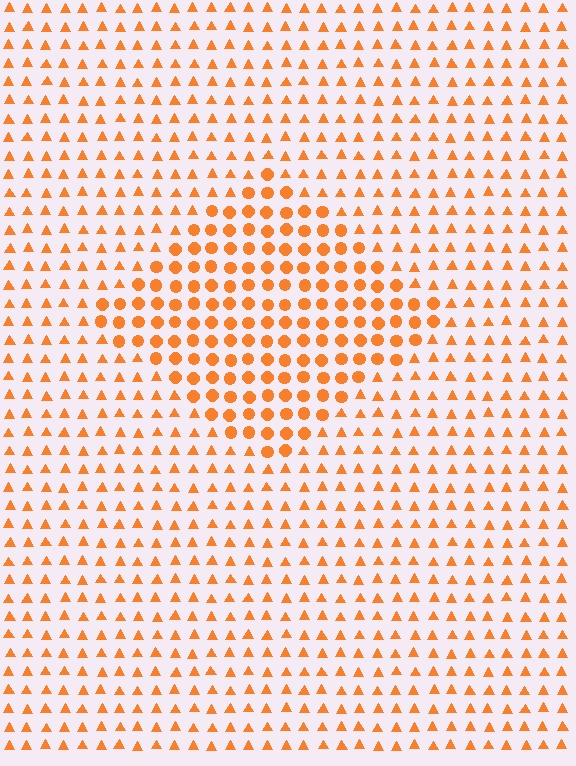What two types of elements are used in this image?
The image uses circles inside the diamond region and triangles outside it.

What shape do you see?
I see a diamond.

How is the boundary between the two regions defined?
The boundary is defined by a change in element shape: circles inside vs. triangles outside. All elements share the same color and spacing.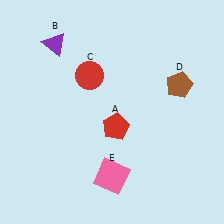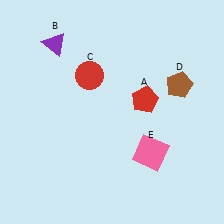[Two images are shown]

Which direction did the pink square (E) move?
The pink square (E) moved right.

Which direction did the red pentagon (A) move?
The red pentagon (A) moved right.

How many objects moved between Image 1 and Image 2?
2 objects moved between the two images.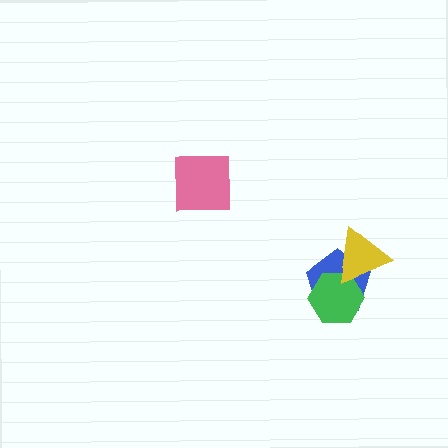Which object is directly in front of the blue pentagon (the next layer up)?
The green hexagon is directly in front of the blue pentagon.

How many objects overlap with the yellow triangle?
2 objects overlap with the yellow triangle.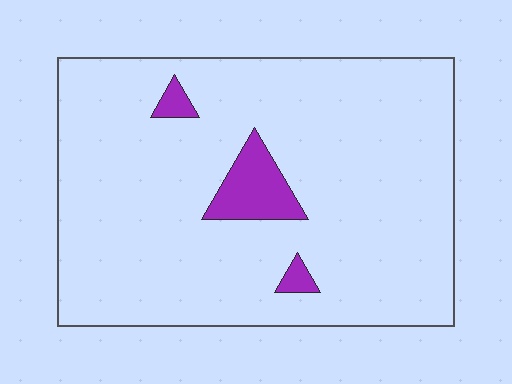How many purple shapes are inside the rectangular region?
3.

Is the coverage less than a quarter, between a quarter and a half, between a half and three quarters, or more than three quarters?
Less than a quarter.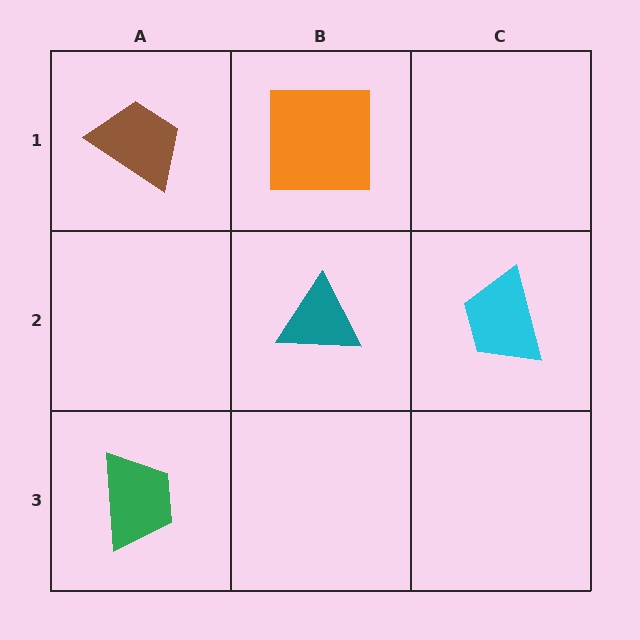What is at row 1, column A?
A brown trapezoid.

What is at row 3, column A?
A green trapezoid.